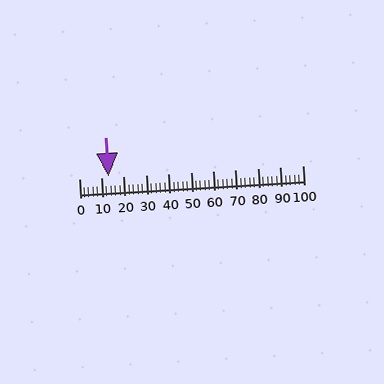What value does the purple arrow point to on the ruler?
The purple arrow points to approximately 13.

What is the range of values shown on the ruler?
The ruler shows values from 0 to 100.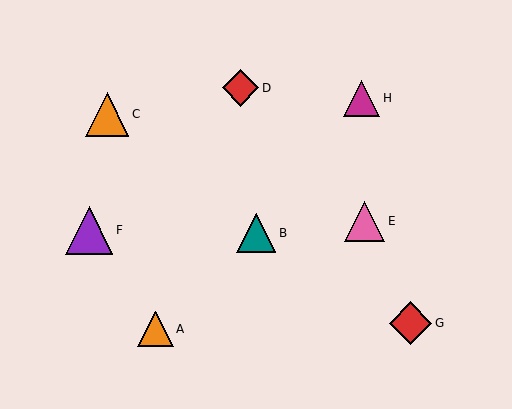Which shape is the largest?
The purple triangle (labeled F) is the largest.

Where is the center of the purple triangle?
The center of the purple triangle is at (89, 230).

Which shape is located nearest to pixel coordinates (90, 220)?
The purple triangle (labeled F) at (89, 230) is nearest to that location.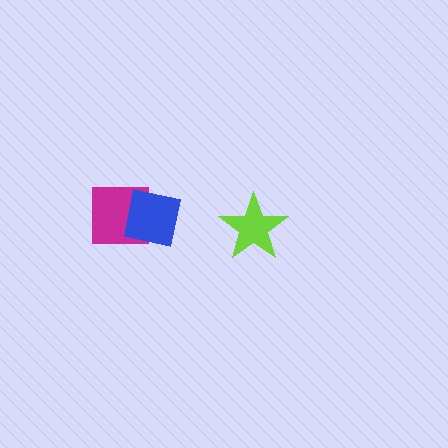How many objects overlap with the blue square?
1 object overlaps with the blue square.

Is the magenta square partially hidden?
Yes, it is partially covered by another shape.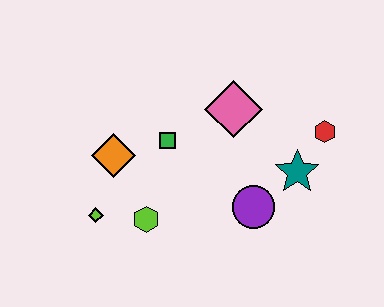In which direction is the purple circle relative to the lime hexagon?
The purple circle is to the right of the lime hexagon.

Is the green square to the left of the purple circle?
Yes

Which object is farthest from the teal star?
The lime diamond is farthest from the teal star.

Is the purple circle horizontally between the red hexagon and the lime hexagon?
Yes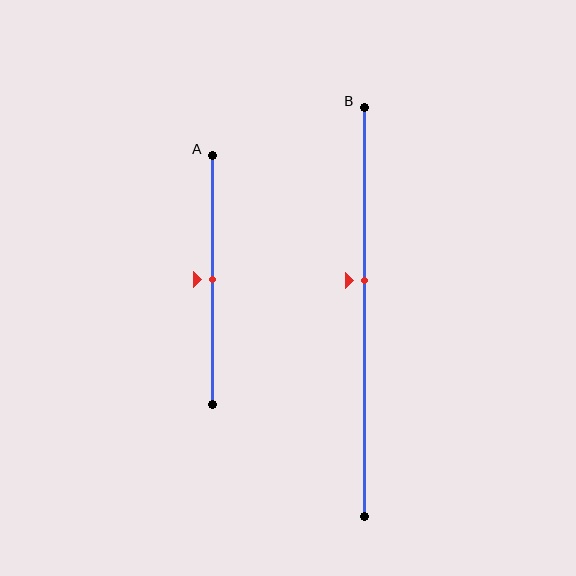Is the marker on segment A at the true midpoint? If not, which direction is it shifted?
Yes, the marker on segment A is at the true midpoint.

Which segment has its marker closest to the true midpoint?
Segment A has its marker closest to the true midpoint.